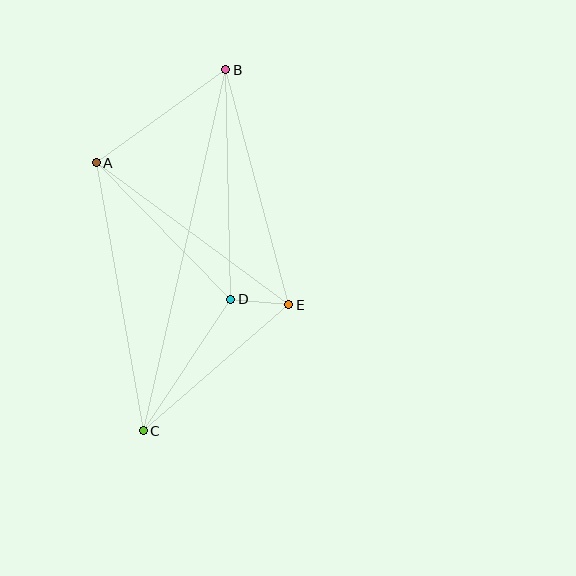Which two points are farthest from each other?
Points B and C are farthest from each other.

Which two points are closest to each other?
Points D and E are closest to each other.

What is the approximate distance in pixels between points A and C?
The distance between A and C is approximately 272 pixels.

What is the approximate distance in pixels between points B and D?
The distance between B and D is approximately 229 pixels.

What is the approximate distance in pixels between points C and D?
The distance between C and D is approximately 158 pixels.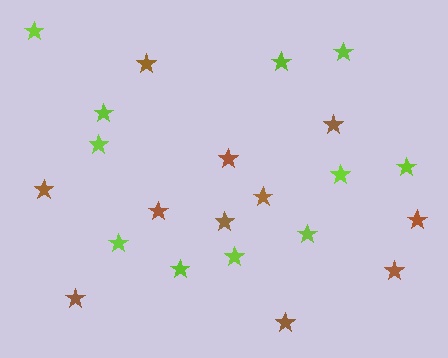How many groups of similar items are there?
There are 2 groups: one group of lime stars (11) and one group of brown stars (11).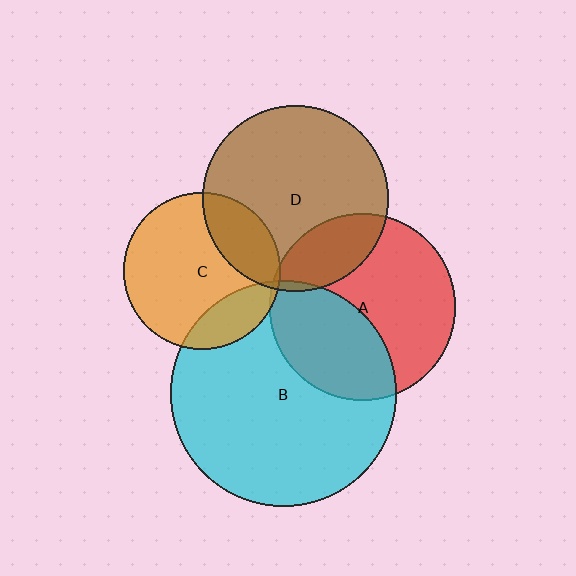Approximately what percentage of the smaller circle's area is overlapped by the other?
Approximately 25%.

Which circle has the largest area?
Circle B (cyan).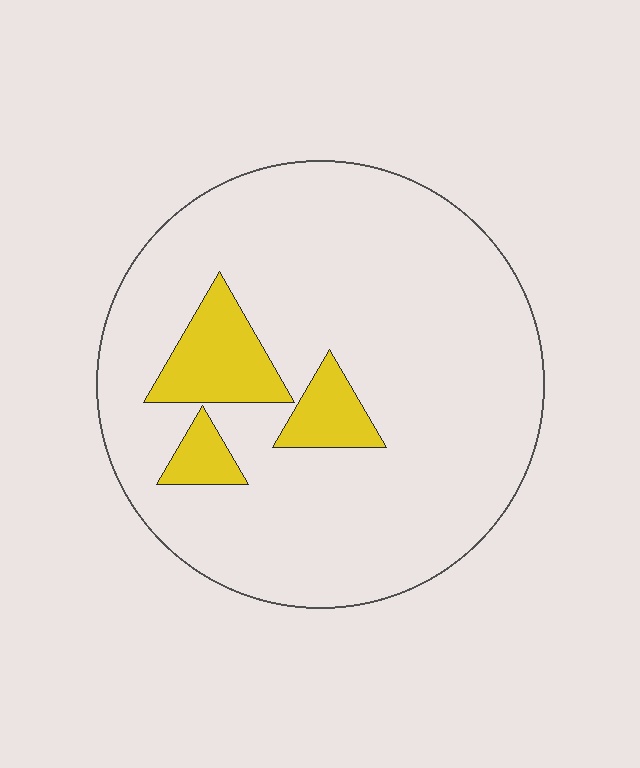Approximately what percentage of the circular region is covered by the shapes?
Approximately 10%.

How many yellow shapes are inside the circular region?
3.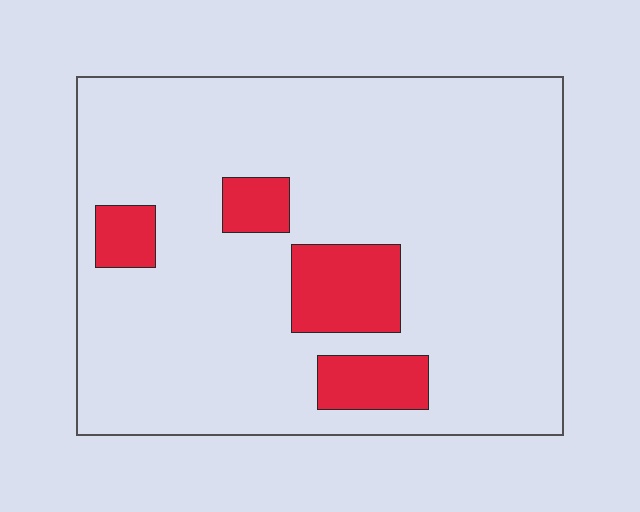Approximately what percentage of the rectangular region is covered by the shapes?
Approximately 15%.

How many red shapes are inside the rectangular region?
4.